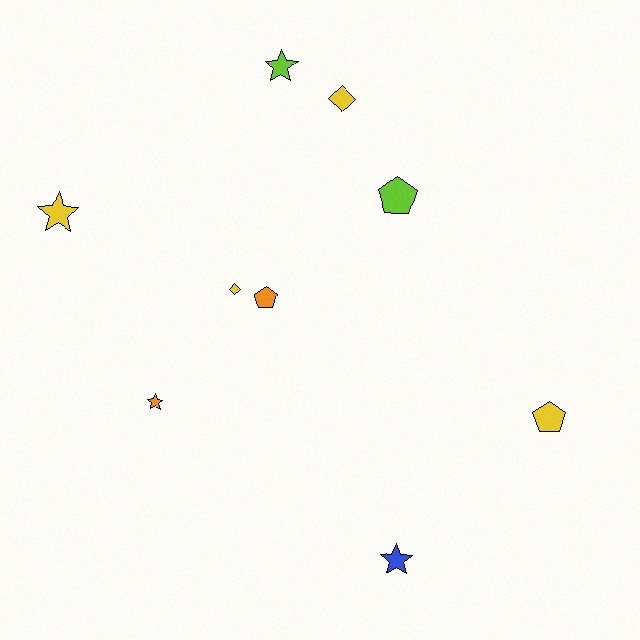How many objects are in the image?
There are 9 objects.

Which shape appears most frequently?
Star, with 4 objects.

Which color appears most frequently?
Yellow, with 4 objects.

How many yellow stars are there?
There is 1 yellow star.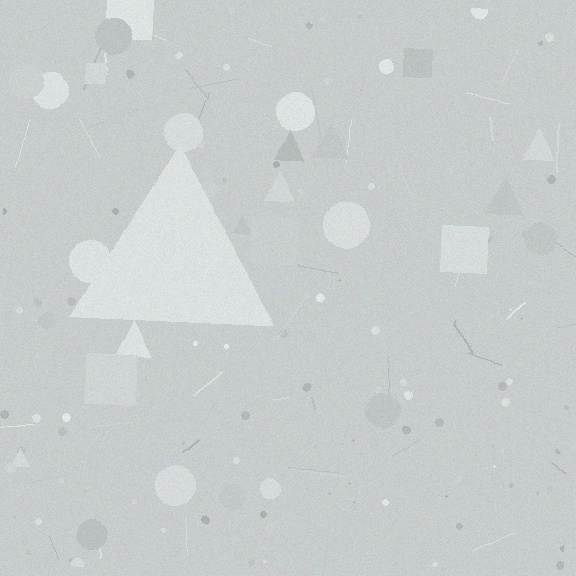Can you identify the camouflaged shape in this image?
The camouflaged shape is a triangle.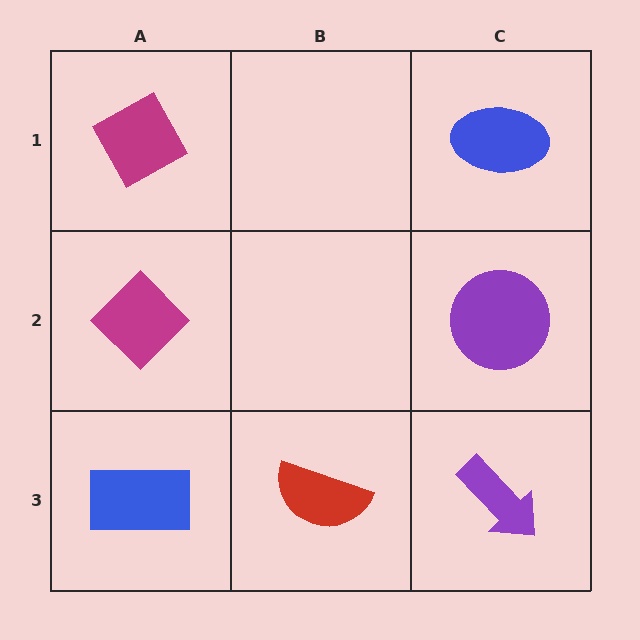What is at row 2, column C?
A purple circle.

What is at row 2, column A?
A magenta diamond.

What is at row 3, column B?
A red semicircle.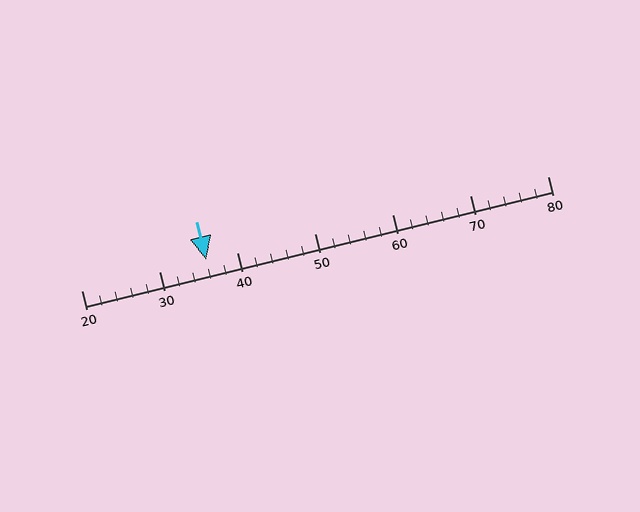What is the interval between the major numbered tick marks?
The major tick marks are spaced 10 units apart.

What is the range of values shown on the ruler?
The ruler shows values from 20 to 80.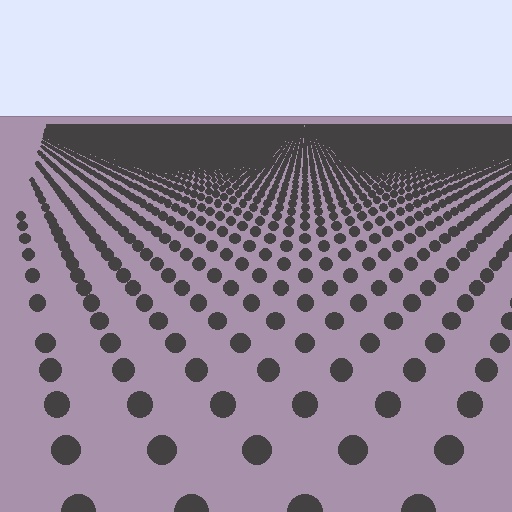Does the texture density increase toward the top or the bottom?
Density increases toward the top.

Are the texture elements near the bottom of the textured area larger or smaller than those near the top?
Larger. Near the bottom, elements are closer to the viewer and appear at a bigger on-screen size.